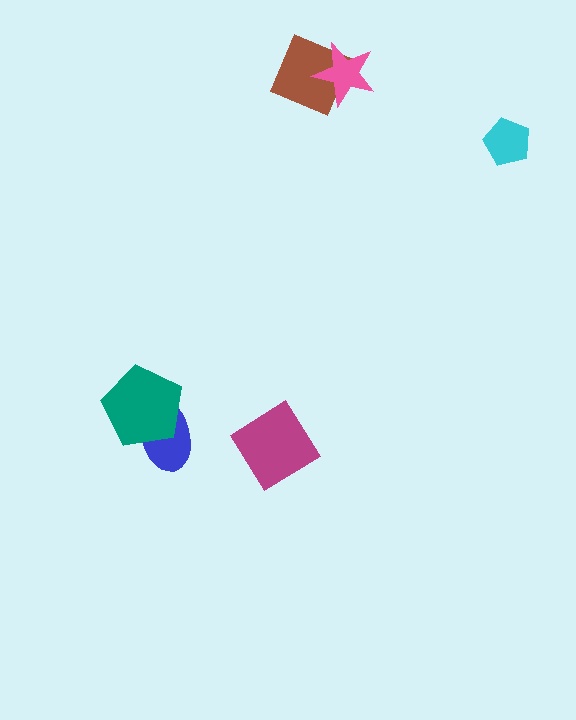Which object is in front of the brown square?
The pink star is in front of the brown square.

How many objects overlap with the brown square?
1 object overlaps with the brown square.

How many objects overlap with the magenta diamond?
0 objects overlap with the magenta diamond.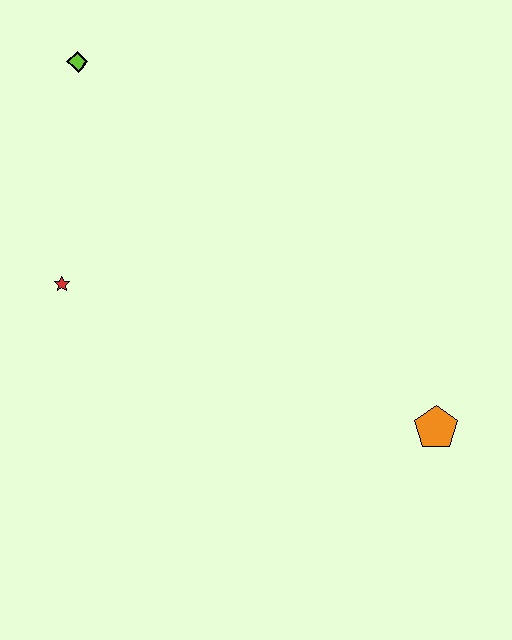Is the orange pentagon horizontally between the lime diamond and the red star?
No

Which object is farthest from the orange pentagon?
The lime diamond is farthest from the orange pentagon.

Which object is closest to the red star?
The lime diamond is closest to the red star.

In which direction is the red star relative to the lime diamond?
The red star is below the lime diamond.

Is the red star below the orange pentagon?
No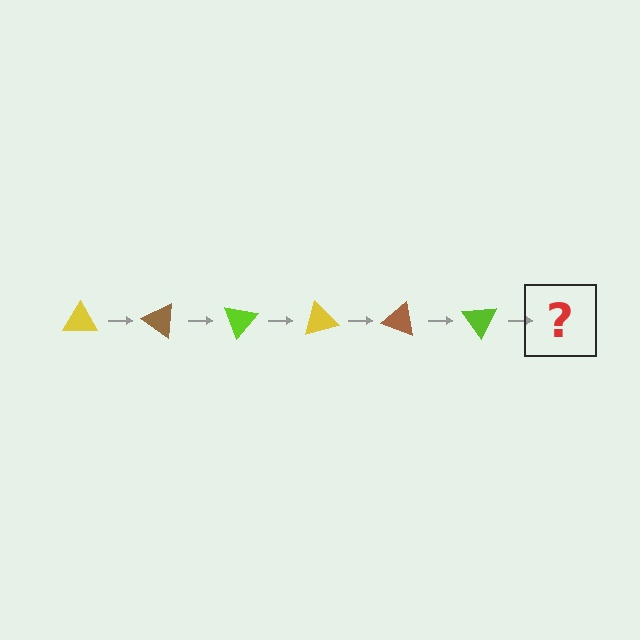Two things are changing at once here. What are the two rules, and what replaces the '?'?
The two rules are that it rotates 35 degrees each step and the color cycles through yellow, brown, and lime. The '?' should be a yellow triangle, rotated 210 degrees from the start.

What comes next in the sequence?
The next element should be a yellow triangle, rotated 210 degrees from the start.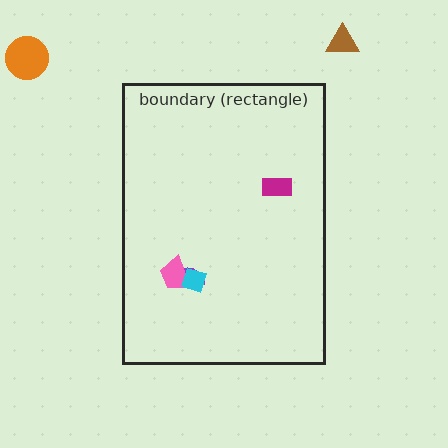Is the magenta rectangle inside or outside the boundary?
Inside.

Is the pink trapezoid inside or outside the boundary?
Inside.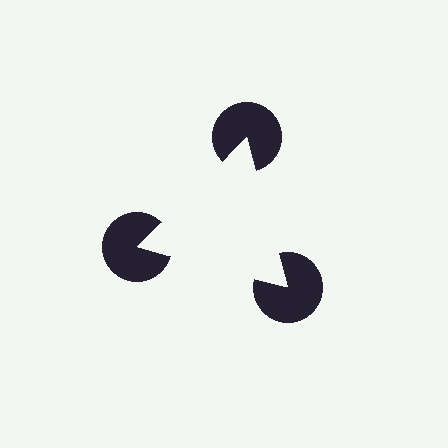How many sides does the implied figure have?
3 sides.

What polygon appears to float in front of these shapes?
An illusory triangle — its edges are inferred from the aligned wedge cuts in the pac-man discs, not physically drawn.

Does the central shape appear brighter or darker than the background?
It typically appears slightly brighter than the background, even though no actual brightness change is drawn.